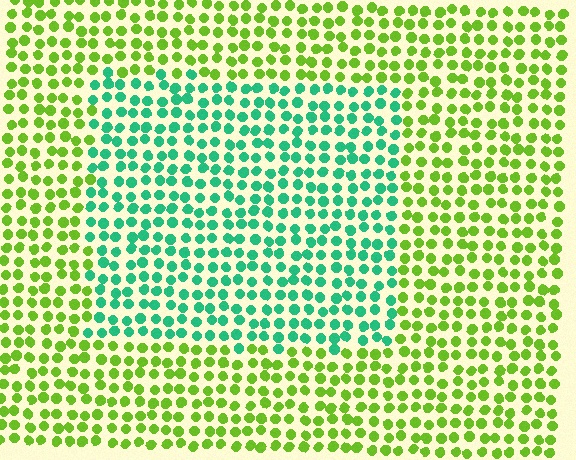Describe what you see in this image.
The image is filled with small lime elements in a uniform arrangement. A rectangle-shaped region is visible where the elements are tinted to a slightly different hue, forming a subtle color boundary.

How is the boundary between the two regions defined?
The boundary is defined purely by a slight shift in hue (about 62 degrees). Spacing, size, and orientation are identical on both sides.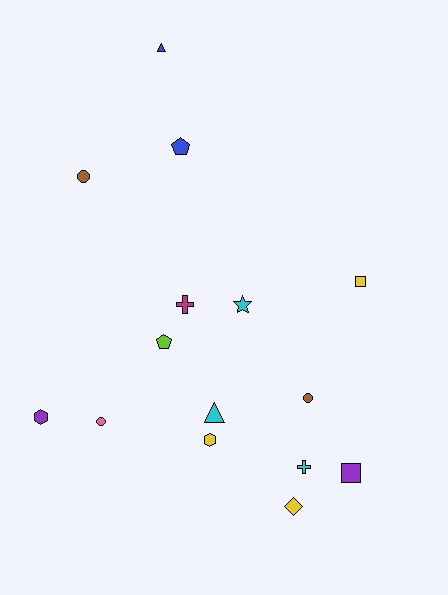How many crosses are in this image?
There are 2 crosses.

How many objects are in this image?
There are 15 objects.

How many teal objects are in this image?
There are no teal objects.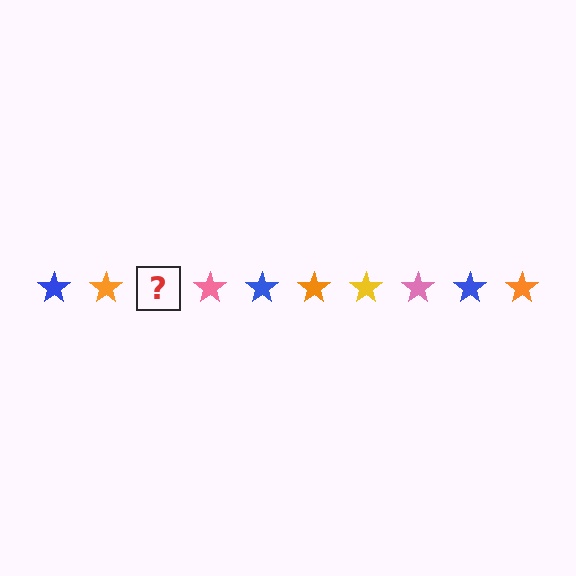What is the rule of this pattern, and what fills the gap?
The rule is that the pattern cycles through blue, orange, yellow, pink stars. The gap should be filled with a yellow star.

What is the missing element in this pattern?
The missing element is a yellow star.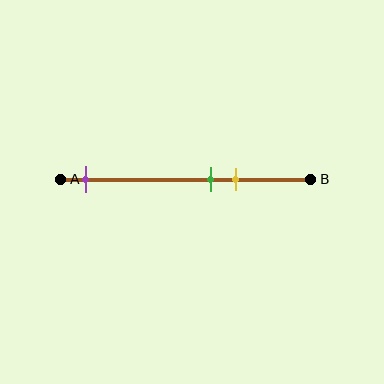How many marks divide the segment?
There are 3 marks dividing the segment.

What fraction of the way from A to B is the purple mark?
The purple mark is approximately 10% (0.1) of the way from A to B.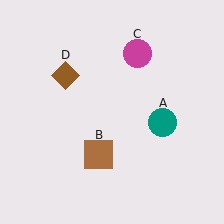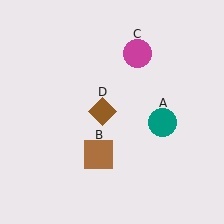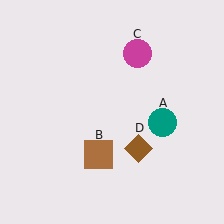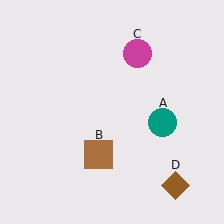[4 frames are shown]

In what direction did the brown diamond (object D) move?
The brown diamond (object D) moved down and to the right.